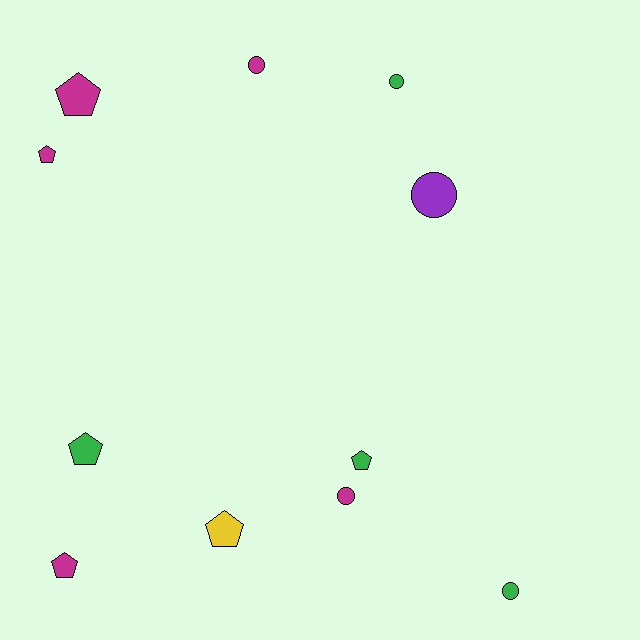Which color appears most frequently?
Magenta, with 5 objects.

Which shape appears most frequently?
Pentagon, with 6 objects.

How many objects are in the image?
There are 11 objects.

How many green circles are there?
There are 2 green circles.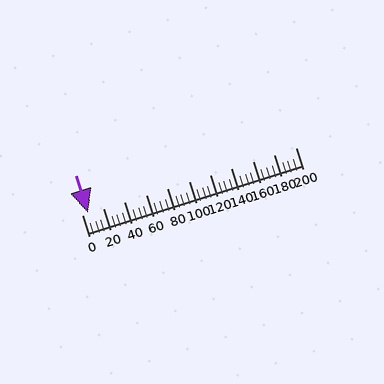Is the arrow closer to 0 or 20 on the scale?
The arrow is closer to 0.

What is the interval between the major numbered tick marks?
The major tick marks are spaced 20 units apart.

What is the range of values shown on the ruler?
The ruler shows values from 0 to 200.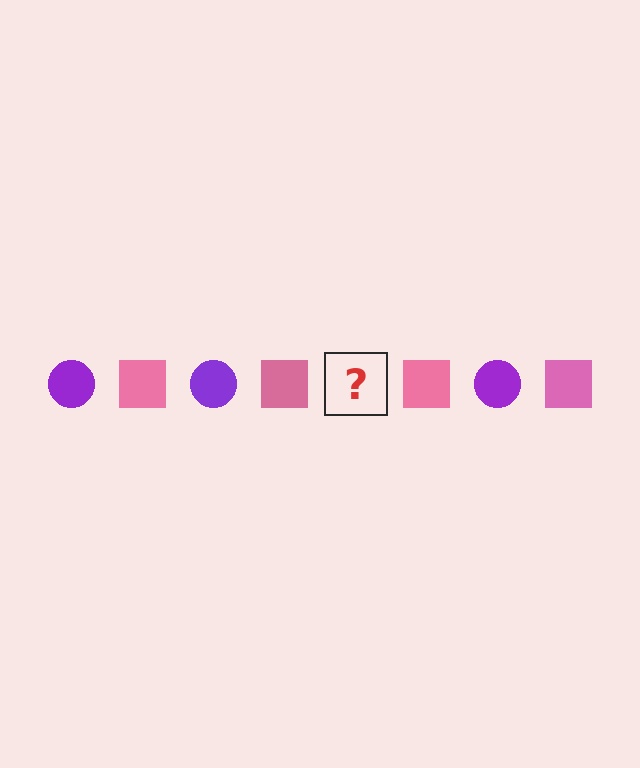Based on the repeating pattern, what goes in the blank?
The blank should be a purple circle.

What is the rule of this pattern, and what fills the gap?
The rule is that the pattern alternates between purple circle and pink square. The gap should be filled with a purple circle.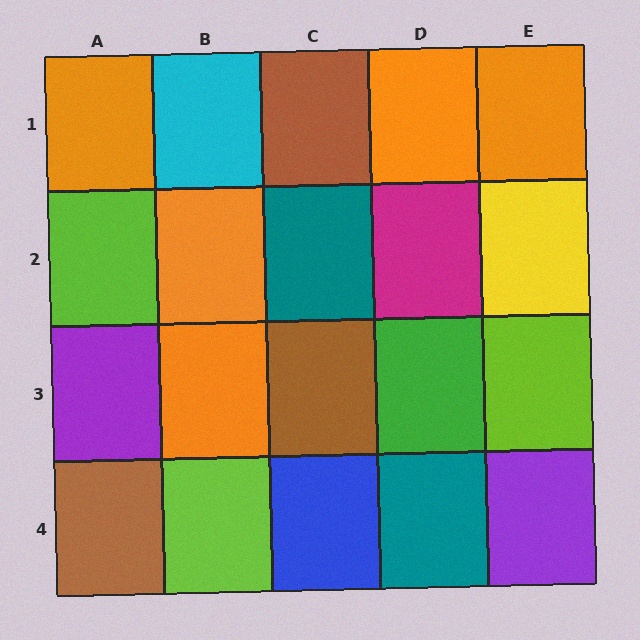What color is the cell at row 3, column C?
Brown.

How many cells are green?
1 cell is green.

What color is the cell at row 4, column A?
Brown.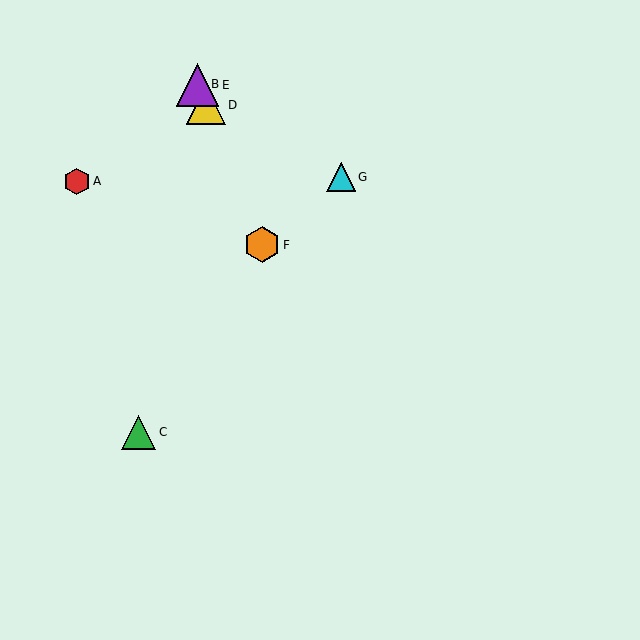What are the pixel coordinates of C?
Object C is at (139, 432).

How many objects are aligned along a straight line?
4 objects (B, D, E, F) are aligned along a straight line.